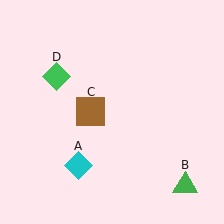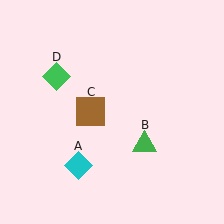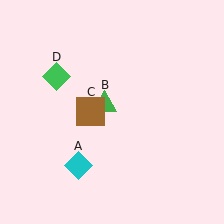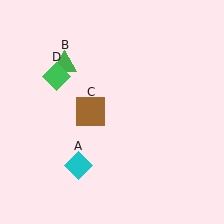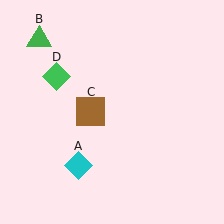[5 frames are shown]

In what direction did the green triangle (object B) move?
The green triangle (object B) moved up and to the left.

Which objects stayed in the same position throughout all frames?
Cyan diamond (object A) and brown square (object C) and green diamond (object D) remained stationary.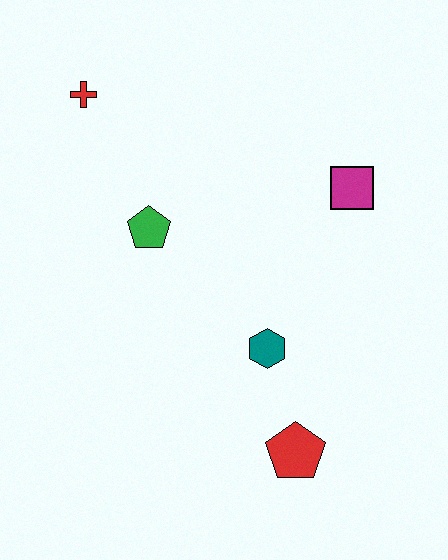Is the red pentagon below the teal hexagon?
Yes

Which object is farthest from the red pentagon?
The red cross is farthest from the red pentagon.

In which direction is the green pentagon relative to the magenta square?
The green pentagon is to the left of the magenta square.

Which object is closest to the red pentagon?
The teal hexagon is closest to the red pentagon.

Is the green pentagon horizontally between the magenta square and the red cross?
Yes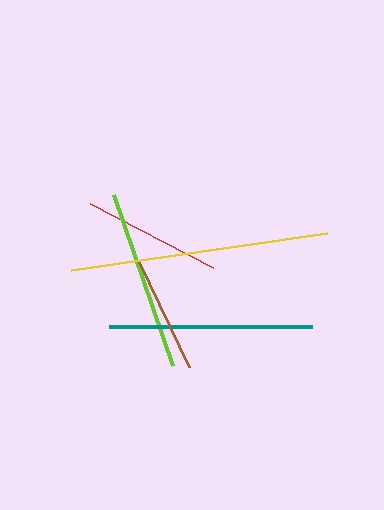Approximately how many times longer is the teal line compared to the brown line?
The teal line is approximately 1.7 times the length of the brown line.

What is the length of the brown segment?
The brown segment is approximately 117 pixels long.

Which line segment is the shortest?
The brown line is the shortest at approximately 117 pixels.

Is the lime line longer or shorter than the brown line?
The lime line is longer than the brown line.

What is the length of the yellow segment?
The yellow segment is approximately 258 pixels long.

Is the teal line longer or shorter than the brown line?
The teal line is longer than the brown line.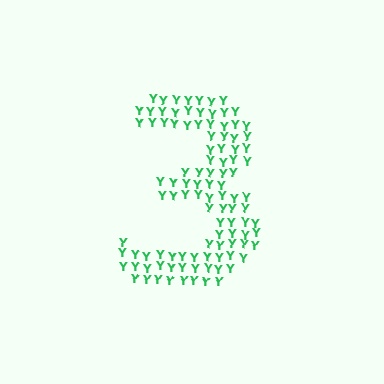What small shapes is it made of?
It is made of small letter Y's.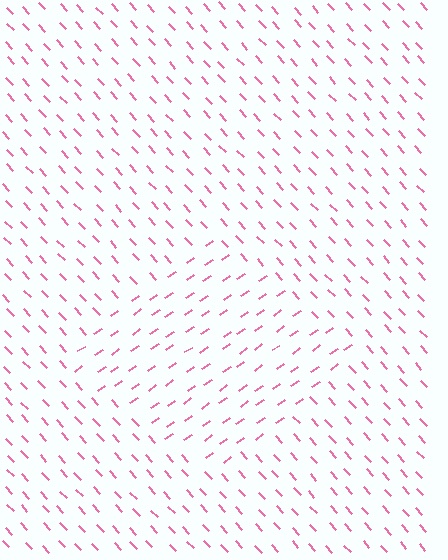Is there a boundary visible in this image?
Yes, there is a texture boundary formed by a change in line orientation.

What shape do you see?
I see a diamond.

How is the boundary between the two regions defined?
The boundary is defined purely by a change in line orientation (approximately 83 degrees difference). All lines are the same color and thickness.